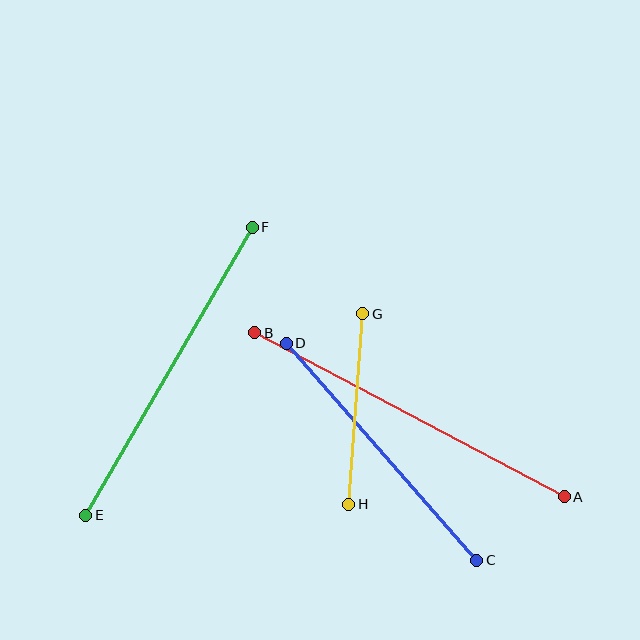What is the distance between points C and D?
The distance is approximately 289 pixels.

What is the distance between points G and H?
The distance is approximately 191 pixels.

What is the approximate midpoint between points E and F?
The midpoint is at approximately (169, 371) pixels.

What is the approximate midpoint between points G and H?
The midpoint is at approximately (356, 409) pixels.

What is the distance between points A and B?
The distance is approximately 350 pixels.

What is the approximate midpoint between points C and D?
The midpoint is at approximately (382, 452) pixels.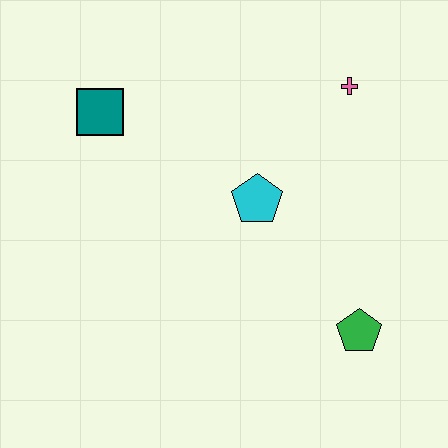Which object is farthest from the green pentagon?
The teal square is farthest from the green pentagon.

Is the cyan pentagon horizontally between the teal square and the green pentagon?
Yes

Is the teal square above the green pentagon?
Yes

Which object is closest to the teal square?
The cyan pentagon is closest to the teal square.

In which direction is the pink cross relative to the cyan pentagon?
The pink cross is above the cyan pentagon.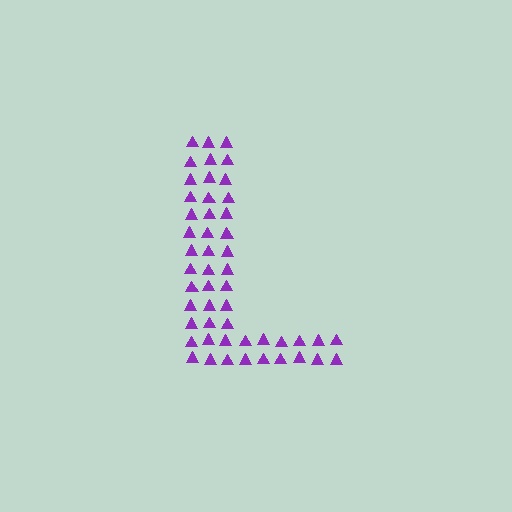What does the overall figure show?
The overall figure shows the letter L.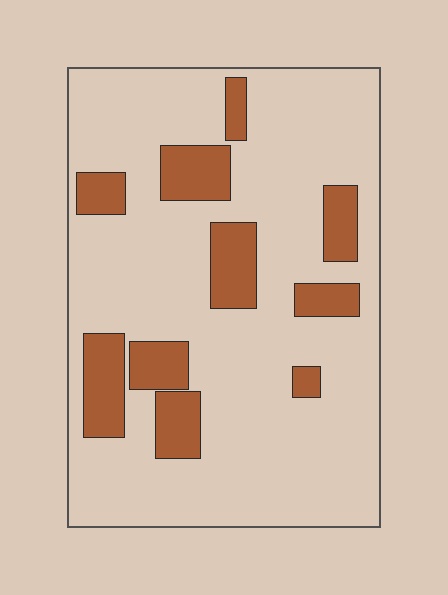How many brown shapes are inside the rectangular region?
10.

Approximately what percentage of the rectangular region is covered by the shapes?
Approximately 20%.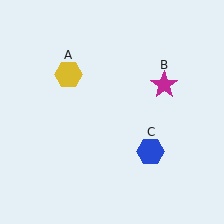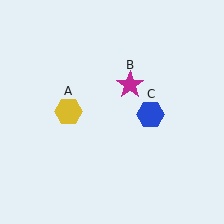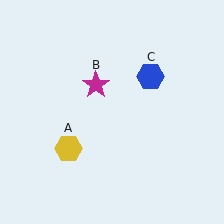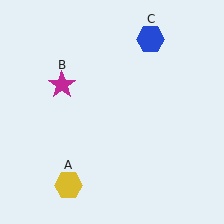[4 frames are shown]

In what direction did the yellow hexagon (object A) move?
The yellow hexagon (object A) moved down.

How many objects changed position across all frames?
3 objects changed position: yellow hexagon (object A), magenta star (object B), blue hexagon (object C).